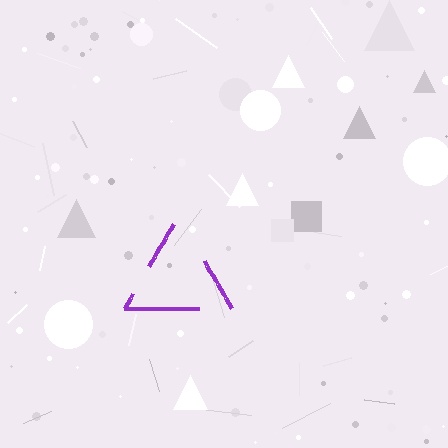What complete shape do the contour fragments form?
The contour fragments form a triangle.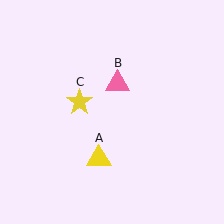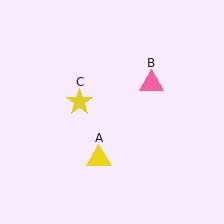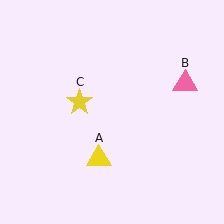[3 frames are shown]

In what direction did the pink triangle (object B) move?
The pink triangle (object B) moved right.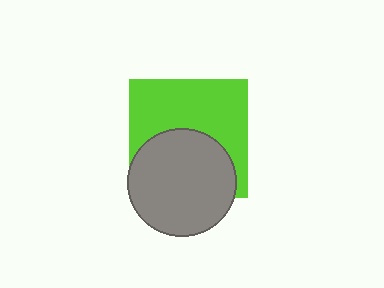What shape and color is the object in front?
The object in front is a gray circle.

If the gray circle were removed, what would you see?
You would see the complete lime square.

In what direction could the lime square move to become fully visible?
The lime square could move up. That would shift it out from behind the gray circle entirely.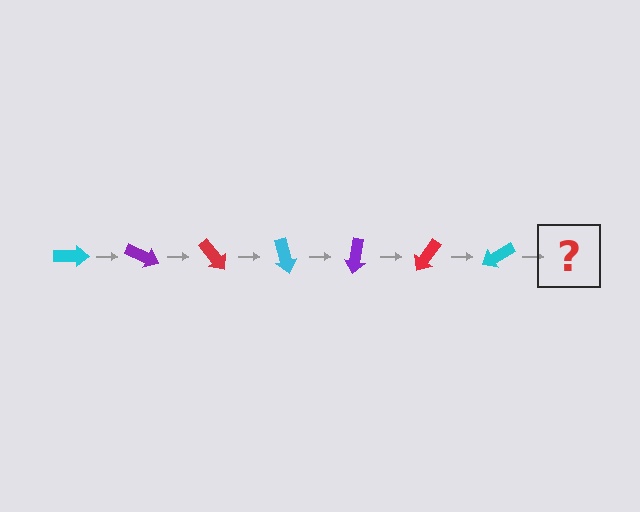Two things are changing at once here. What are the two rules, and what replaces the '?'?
The two rules are that it rotates 25 degrees each step and the color cycles through cyan, purple, and red. The '?' should be a purple arrow, rotated 175 degrees from the start.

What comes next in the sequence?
The next element should be a purple arrow, rotated 175 degrees from the start.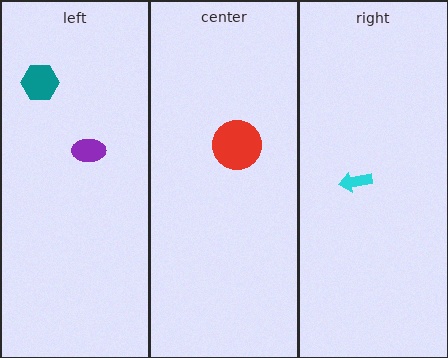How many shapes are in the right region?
1.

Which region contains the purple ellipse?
The left region.